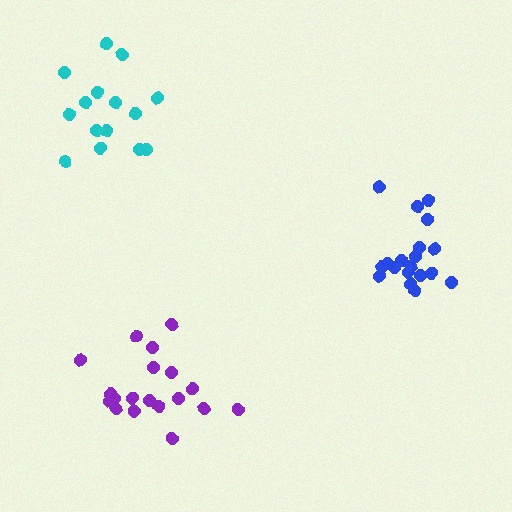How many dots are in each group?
Group 1: 19 dots, Group 2: 15 dots, Group 3: 19 dots (53 total).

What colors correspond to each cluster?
The clusters are colored: blue, cyan, purple.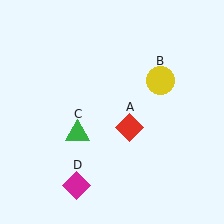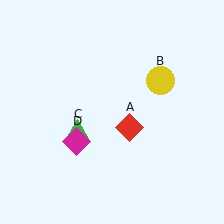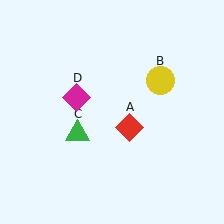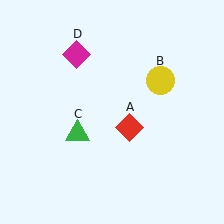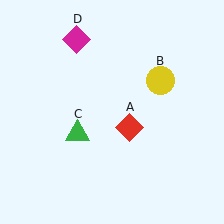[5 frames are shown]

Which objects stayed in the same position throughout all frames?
Red diamond (object A) and yellow circle (object B) and green triangle (object C) remained stationary.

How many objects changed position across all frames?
1 object changed position: magenta diamond (object D).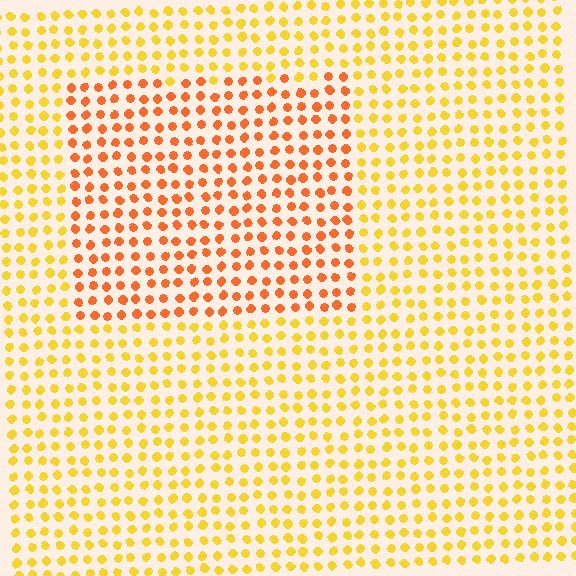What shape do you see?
I see a rectangle.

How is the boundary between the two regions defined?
The boundary is defined purely by a slight shift in hue (about 33 degrees). Spacing, size, and orientation are identical on both sides.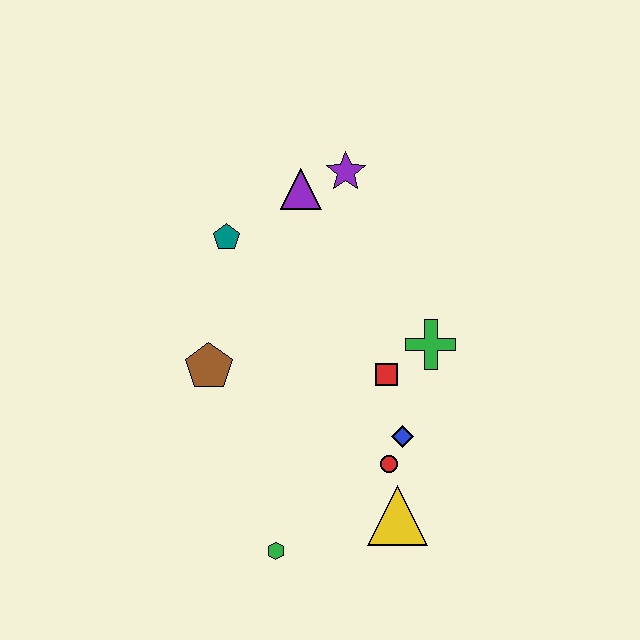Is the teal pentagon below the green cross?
No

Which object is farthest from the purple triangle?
The green hexagon is farthest from the purple triangle.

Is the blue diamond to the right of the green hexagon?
Yes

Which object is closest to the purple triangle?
The purple star is closest to the purple triangle.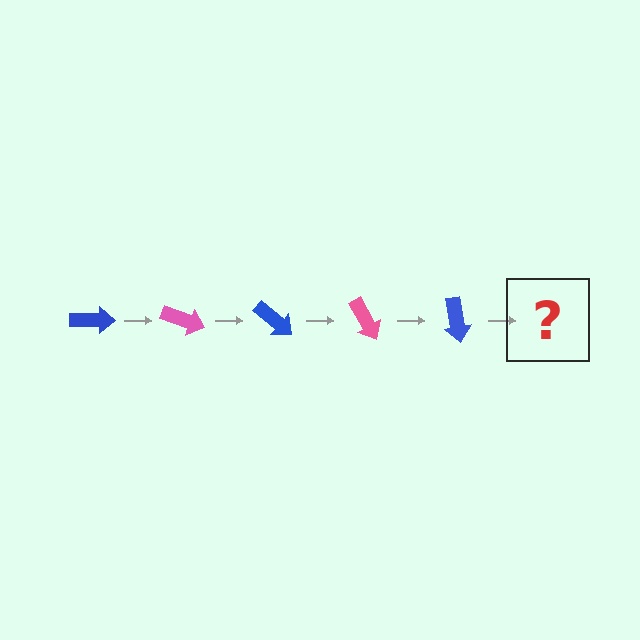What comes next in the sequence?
The next element should be a pink arrow, rotated 100 degrees from the start.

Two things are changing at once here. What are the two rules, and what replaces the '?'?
The two rules are that it rotates 20 degrees each step and the color cycles through blue and pink. The '?' should be a pink arrow, rotated 100 degrees from the start.